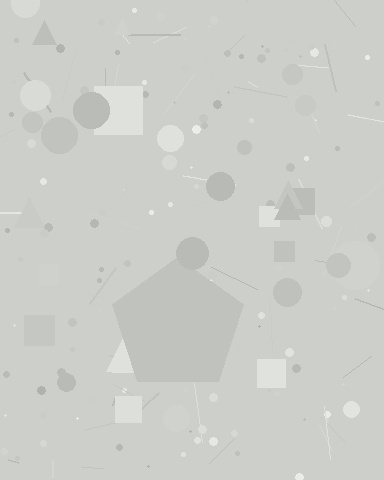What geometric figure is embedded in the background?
A pentagon is embedded in the background.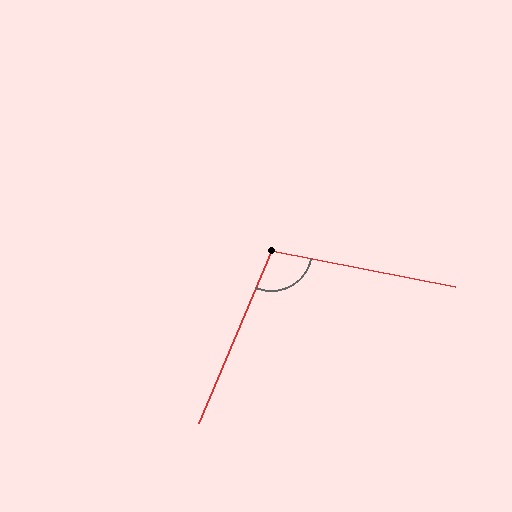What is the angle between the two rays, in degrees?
Approximately 102 degrees.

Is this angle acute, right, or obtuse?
It is obtuse.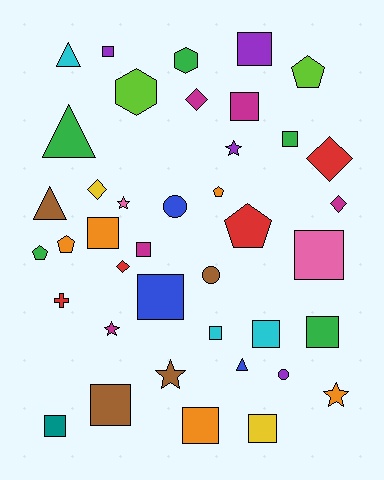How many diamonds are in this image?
There are 5 diamonds.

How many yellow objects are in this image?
There are 2 yellow objects.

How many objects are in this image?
There are 40 objects.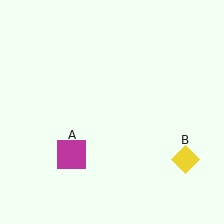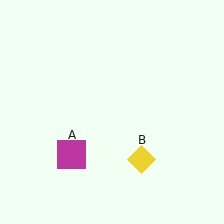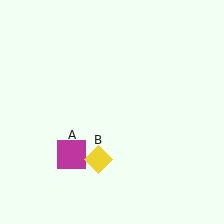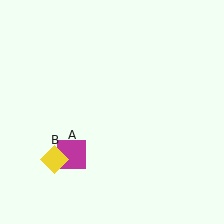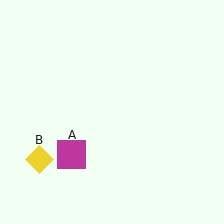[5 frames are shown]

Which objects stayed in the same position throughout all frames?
Magenta square (object A) remained stationary.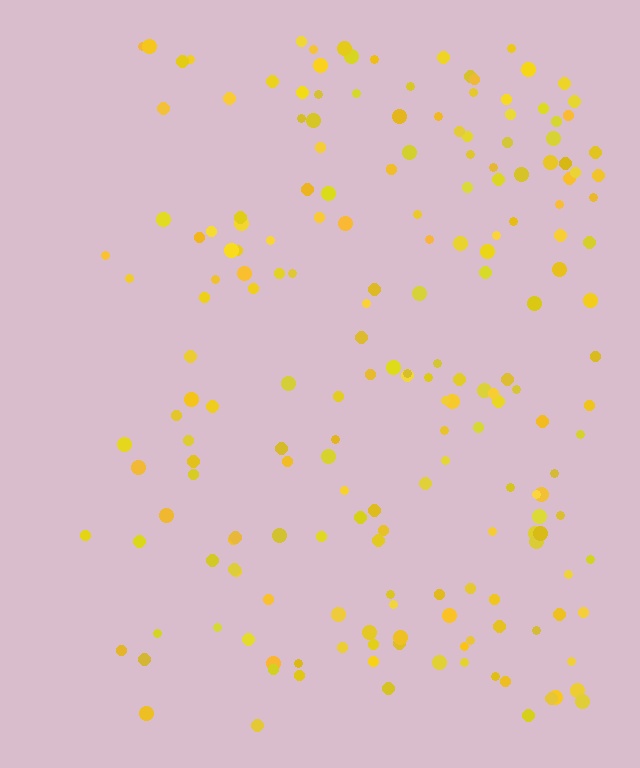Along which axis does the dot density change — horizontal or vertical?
Horizontal.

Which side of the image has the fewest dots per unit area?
The left.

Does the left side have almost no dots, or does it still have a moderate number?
Still a moderate number, just noticeably fewer than the right.